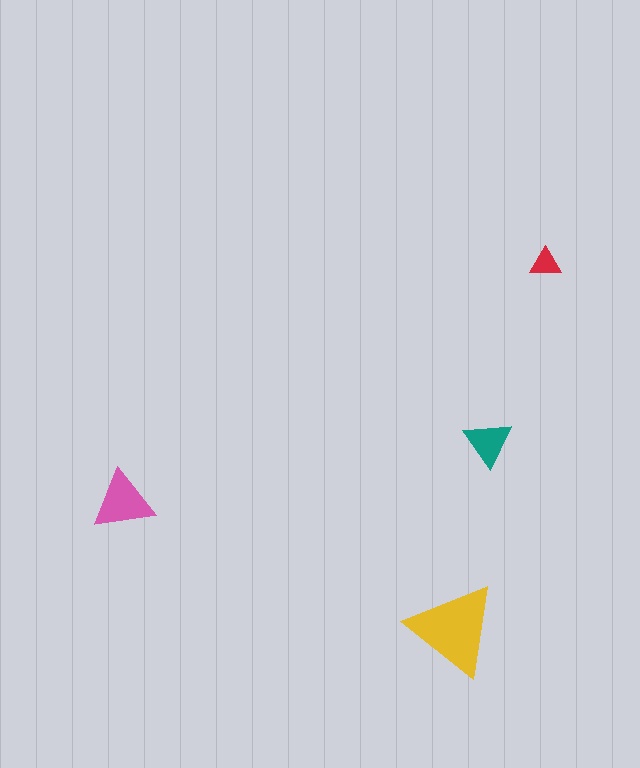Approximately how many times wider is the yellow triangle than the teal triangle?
About 2 times wider.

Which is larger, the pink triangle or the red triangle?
The pink one.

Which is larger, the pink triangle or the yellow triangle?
The yellow one.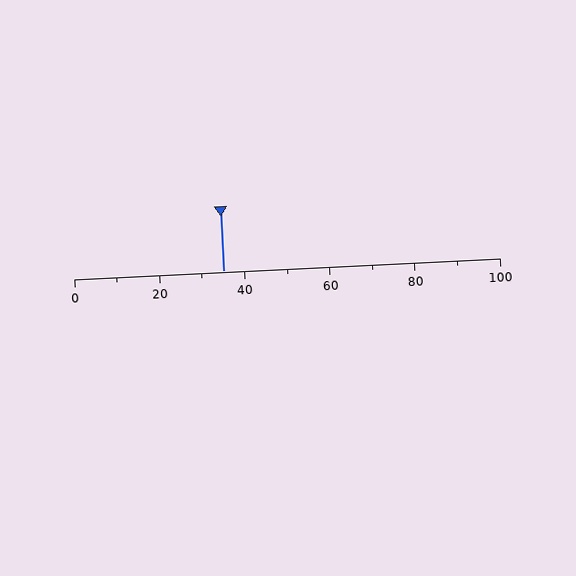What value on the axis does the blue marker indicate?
The marker indicates approximately 35.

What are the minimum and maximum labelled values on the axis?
The axis runs from 0 to 100.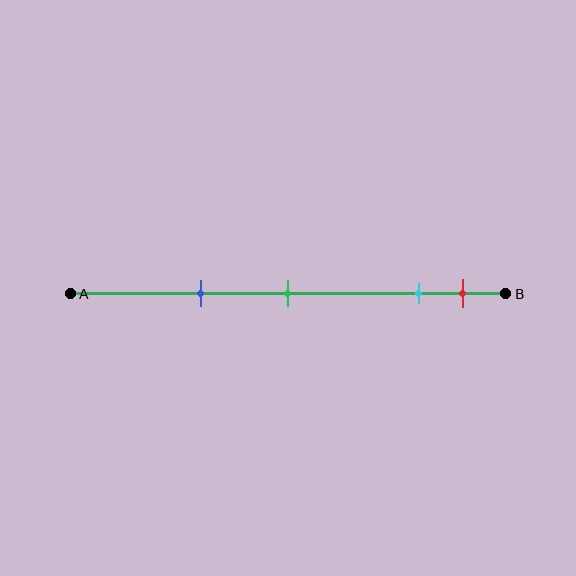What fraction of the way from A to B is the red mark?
The red mark is approximately 90% (0.9) of the way from A to B.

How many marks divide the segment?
There are 4 marks dividing the segment.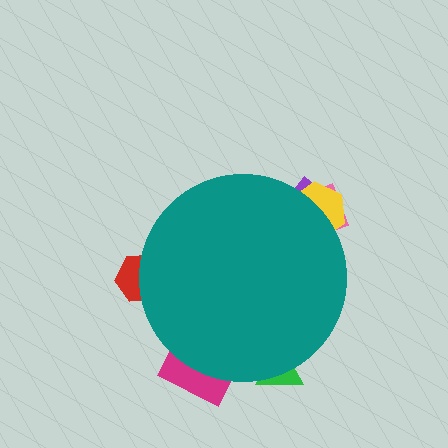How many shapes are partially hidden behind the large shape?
6 shapes are partially hidden.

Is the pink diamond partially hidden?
Yes, the pink diamond is partially hidden behind the teal circle.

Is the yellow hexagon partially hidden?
Yes, the yellow hexagon is partially hidden behind the teal circle.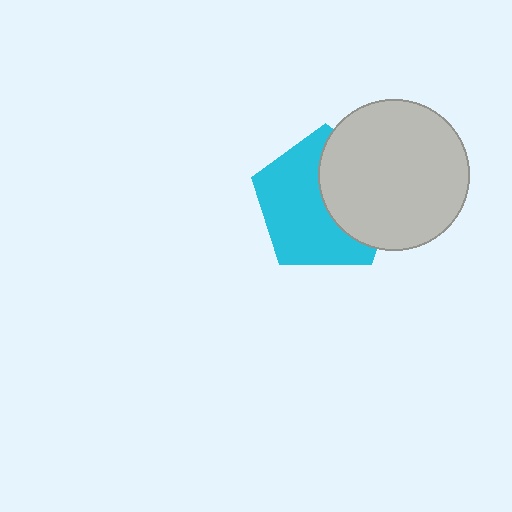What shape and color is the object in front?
The object in front is a light gray circle.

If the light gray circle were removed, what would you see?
You would see the complete cyan pentagon.